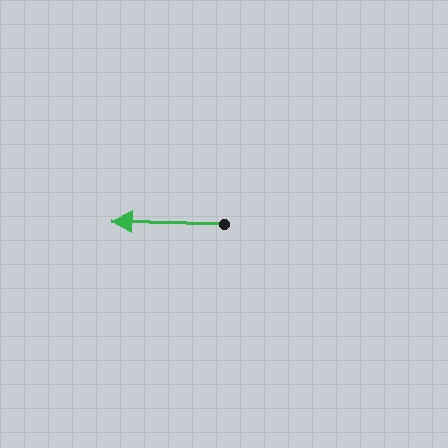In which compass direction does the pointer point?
West.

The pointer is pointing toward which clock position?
Roughly 9 o'clock.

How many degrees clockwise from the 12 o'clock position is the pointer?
Approximately 272 degrees.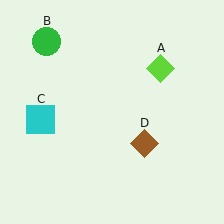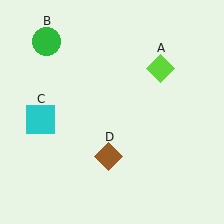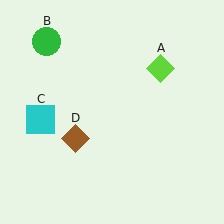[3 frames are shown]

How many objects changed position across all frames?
1 object changed position: brown diamond (object D).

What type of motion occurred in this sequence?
The brown diamond (object D) rotated clockwise around the center of the scene.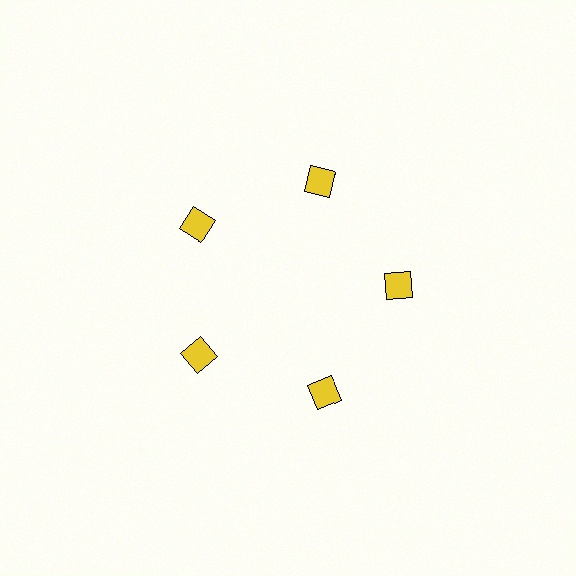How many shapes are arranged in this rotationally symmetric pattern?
There are 5 shapes, arranged in 5 groups of 1.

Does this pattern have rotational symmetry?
Yes, this pattern has 5-fold rotational symmetry. It looks the same after rotating 72 degrees around the center.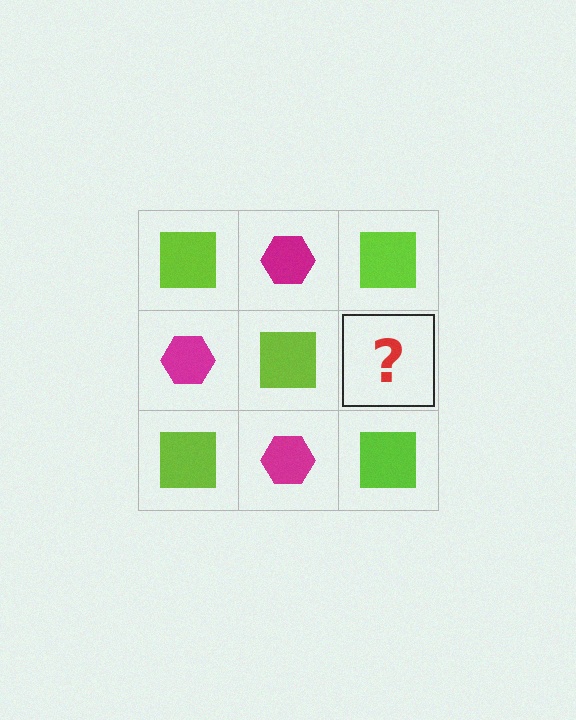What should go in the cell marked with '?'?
The missing cell should contain a magenta hexagon.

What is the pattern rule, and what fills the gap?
The rule is that it alternates lime square and magenta hexagon in a checkerboard pattern. The gap should be filled with a magenta hexagon.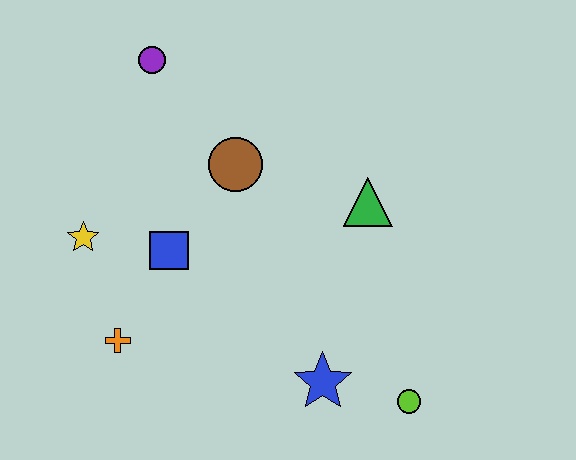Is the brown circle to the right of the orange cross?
Yes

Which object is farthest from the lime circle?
The purple circle is farthest from the lime circle.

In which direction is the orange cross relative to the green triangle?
The orange cross is to the left of the green triangle.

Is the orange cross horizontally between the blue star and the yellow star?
Yes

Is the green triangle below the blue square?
No